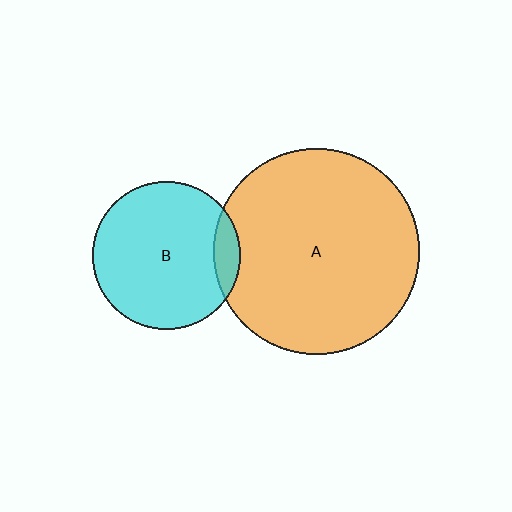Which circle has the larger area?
Circle A (orange).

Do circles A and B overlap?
Yes.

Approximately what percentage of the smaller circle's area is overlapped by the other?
Approximately 10%.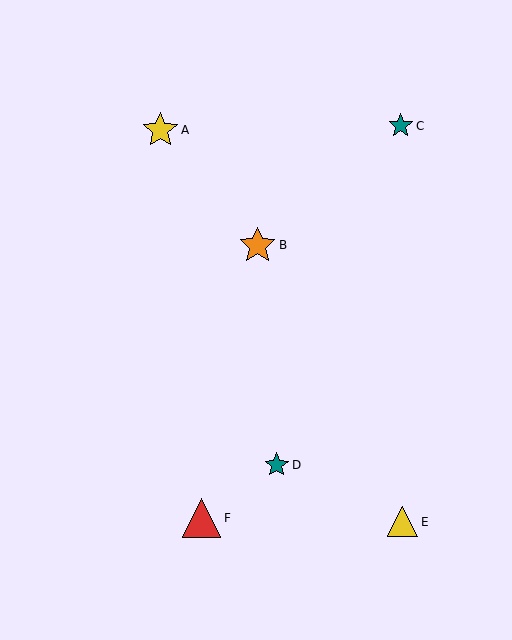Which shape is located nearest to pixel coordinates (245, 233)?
The orange star (labeled B) at (258, 245) is nearest to that location.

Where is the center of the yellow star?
The center of the yellow star is at (160, 130).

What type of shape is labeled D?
Shape D is a teal star.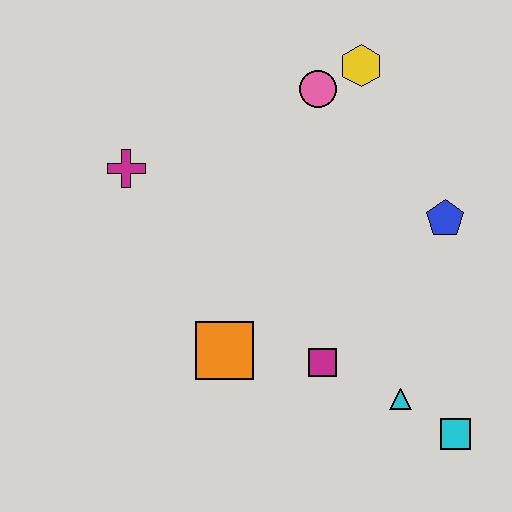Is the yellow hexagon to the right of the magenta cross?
Yes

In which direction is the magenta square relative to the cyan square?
The magenta square is to the left of the cyan square.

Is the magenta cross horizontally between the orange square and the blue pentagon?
No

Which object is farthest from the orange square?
The yellow hexagon is farthest from the orange square.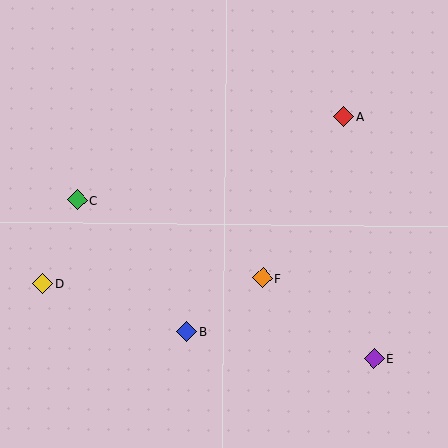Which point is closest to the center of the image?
Point F at (263, 278) is closest to the center.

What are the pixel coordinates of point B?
Point B is at (187, 331).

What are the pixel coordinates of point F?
Point F is at (263, 278).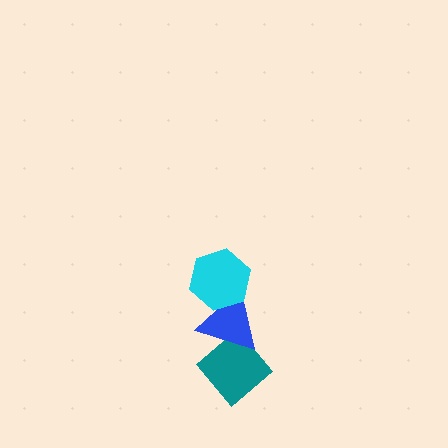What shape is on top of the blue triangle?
The cyan hexagon is on top of the blue triangle.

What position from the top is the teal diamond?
The teal diamond is 3rd from the top.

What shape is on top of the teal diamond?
The blue triangle is on top of the teal diamond.